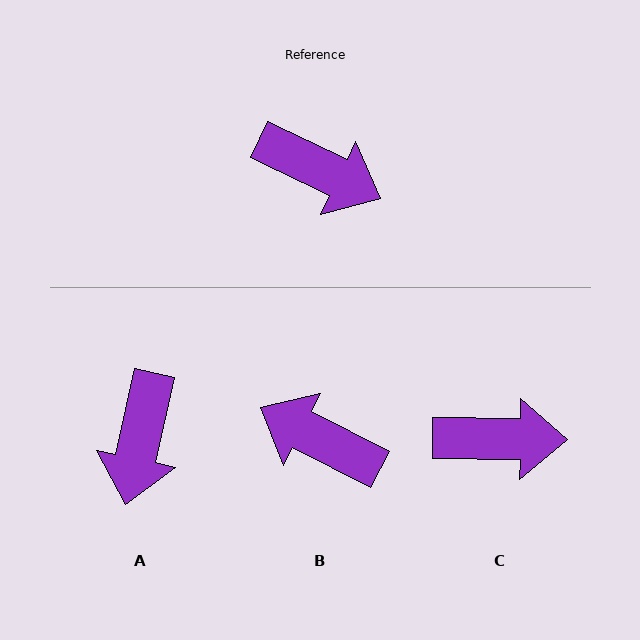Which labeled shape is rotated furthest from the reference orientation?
B, about 178 degrees away.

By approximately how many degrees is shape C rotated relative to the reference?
Approximately 25 degrees counter-clockwise.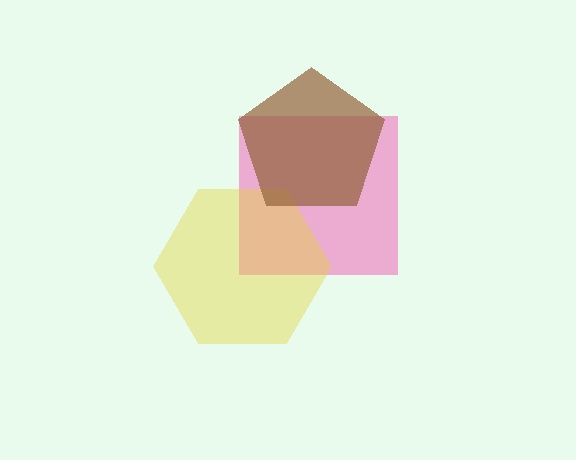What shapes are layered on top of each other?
The layered shapes are: a pink square, a yellow hexagon, a brown pentagon.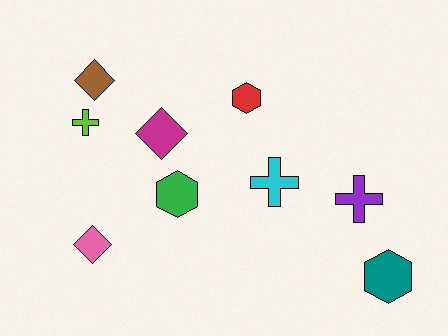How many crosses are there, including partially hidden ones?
There are 3 crosses.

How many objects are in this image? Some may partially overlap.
There are 9 objects.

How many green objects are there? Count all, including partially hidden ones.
There is 1 green object.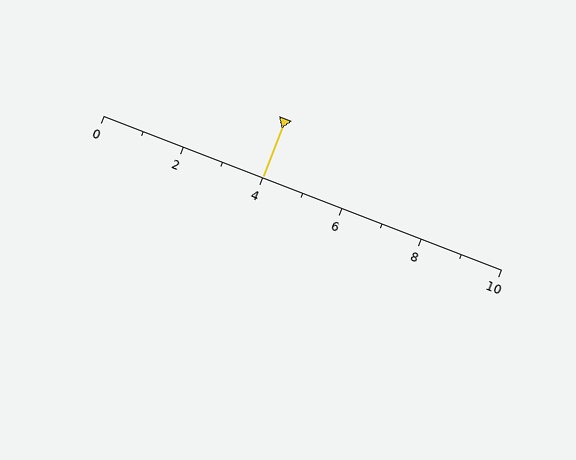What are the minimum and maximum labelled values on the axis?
The axis runs from 0 to 10.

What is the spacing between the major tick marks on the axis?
The major ticks are spaced 2 apart.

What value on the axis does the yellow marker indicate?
The marker indicates approximately 4.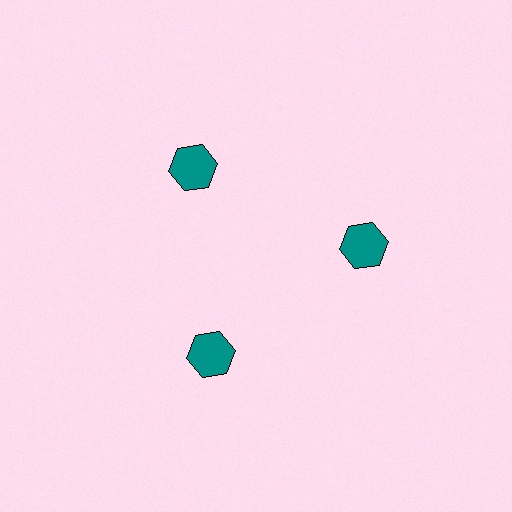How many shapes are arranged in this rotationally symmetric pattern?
There are 3 shapes, arranged in 3 groups of 1.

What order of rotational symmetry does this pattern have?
This pattern has 3-fold rotational symmetry.